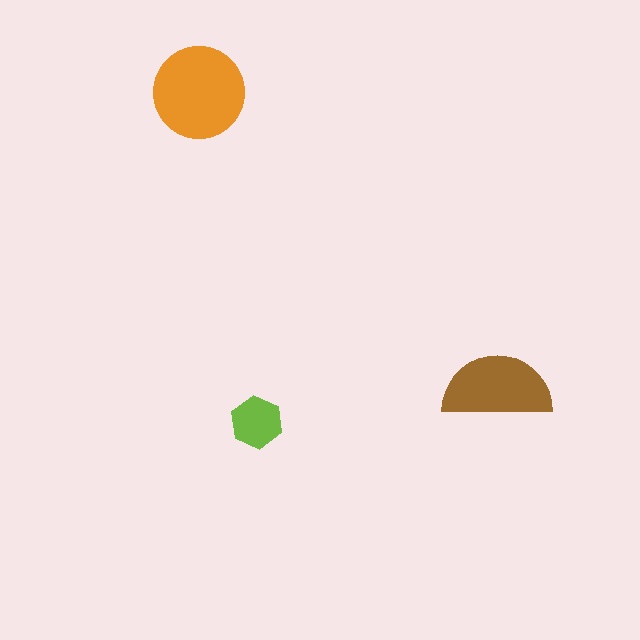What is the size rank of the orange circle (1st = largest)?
1st.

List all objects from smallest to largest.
The lime hexagon, the brown semicircle, the orange circle.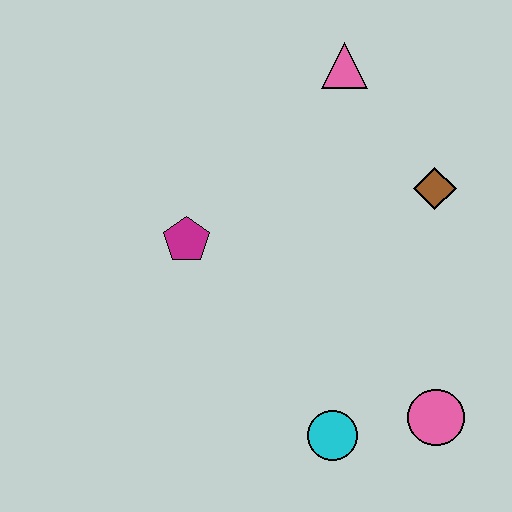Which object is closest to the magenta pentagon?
The pink triangle is closest to the magenta pentagon.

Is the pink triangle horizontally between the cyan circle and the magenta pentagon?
No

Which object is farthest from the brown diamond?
The cyan circle is farthest from the brown diamond.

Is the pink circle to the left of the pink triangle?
No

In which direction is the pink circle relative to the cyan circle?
The pink circle is to the right of the cyan circle.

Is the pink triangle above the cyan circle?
Yes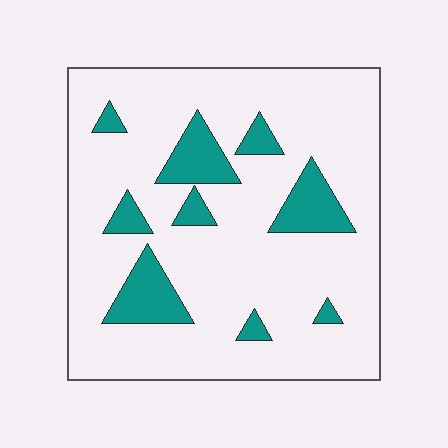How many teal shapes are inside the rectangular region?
9.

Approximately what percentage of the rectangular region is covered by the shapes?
Approximately 15%.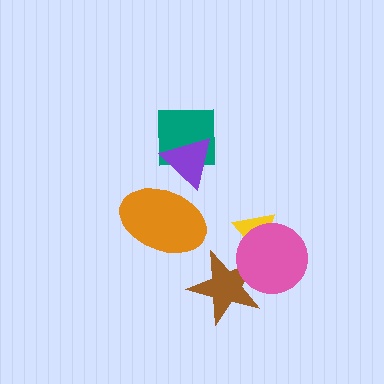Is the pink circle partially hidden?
No, no other shape covers it.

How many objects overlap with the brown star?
1 object overlaps with the brown star.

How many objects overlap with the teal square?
1 object overlaps with the teal square.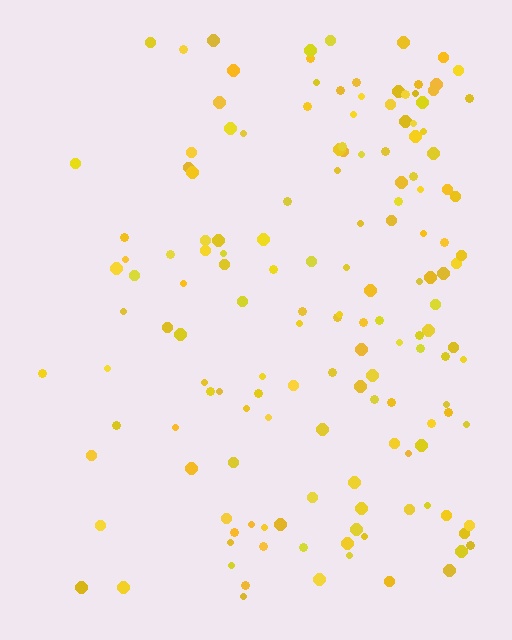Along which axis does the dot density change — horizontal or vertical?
Horizontal.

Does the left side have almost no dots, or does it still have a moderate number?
Still a moderate number, just noticeably fewer than the right.